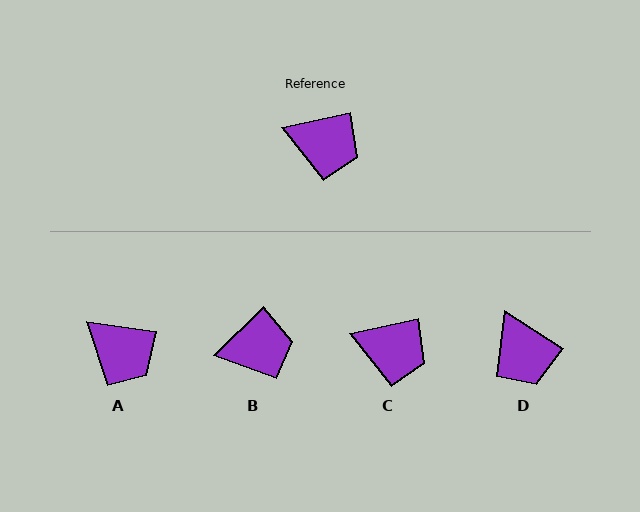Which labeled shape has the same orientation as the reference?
C.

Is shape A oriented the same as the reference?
No, it is off by about 21 degrees.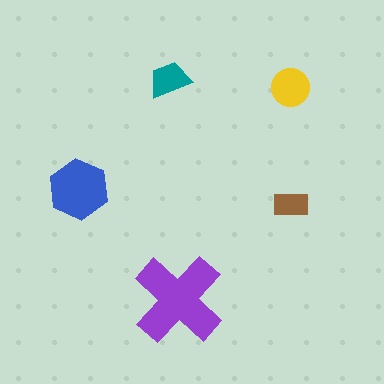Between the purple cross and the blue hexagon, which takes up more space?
The purple cross.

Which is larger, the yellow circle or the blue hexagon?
The blue hexagon.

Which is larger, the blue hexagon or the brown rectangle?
The blue hexagon.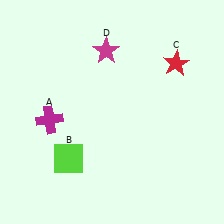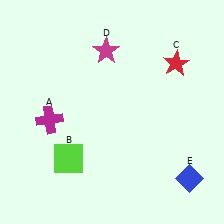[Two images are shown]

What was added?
A blue diamond (E) was added in Image 2.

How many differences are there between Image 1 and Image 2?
There is 1 difference between the two images.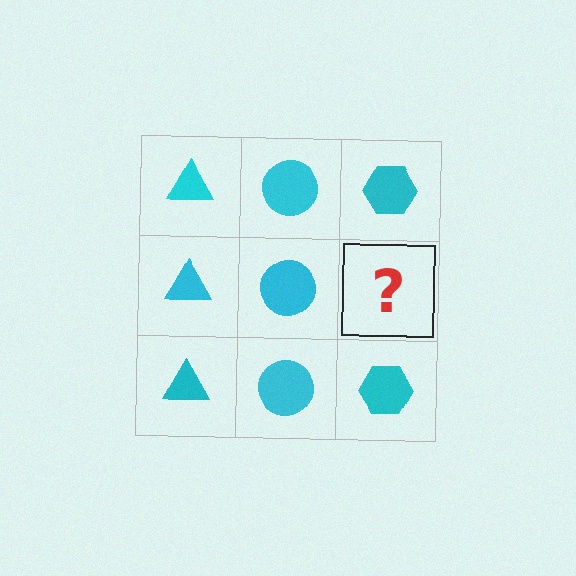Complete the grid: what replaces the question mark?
The question mark should be replaced with a cyan hexagon.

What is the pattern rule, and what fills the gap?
The rule is that each column has a consistent shape. The gap should be filled with a cyan hexagon.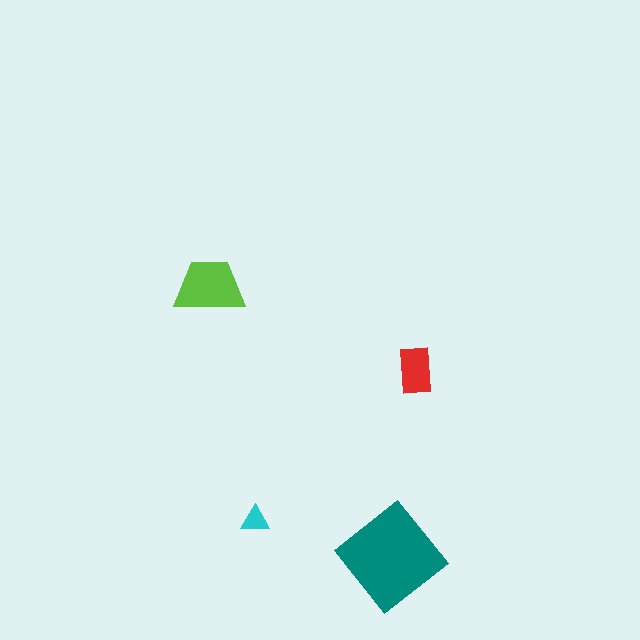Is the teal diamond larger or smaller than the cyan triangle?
Larger.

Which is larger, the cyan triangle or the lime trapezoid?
The lime trapezoid.